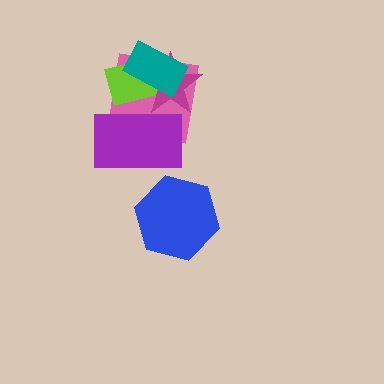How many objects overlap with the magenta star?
4 objects overlap with the magenta star.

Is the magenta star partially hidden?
Yes, it is partially covered by another shape.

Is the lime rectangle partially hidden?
Yes, it is partially covered by another shape.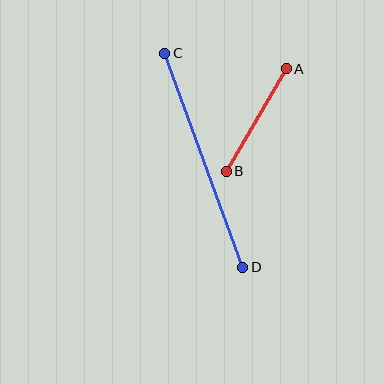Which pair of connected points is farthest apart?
Points C and D are farthest apart.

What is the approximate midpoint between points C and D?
The midpoint is at approximately (204, 160) pixels.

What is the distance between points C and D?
The distance is approximately 228 pixels.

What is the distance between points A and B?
The distance is approximately 119 pixels.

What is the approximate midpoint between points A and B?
The midpoint is at approximately (256, 120) pixels.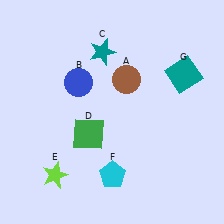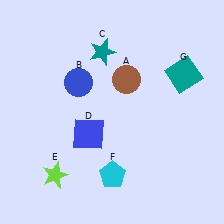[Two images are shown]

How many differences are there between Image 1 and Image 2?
There is 1 difference between the two images.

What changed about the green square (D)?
In Image 1, D is green. In Image 2, it changed to blue.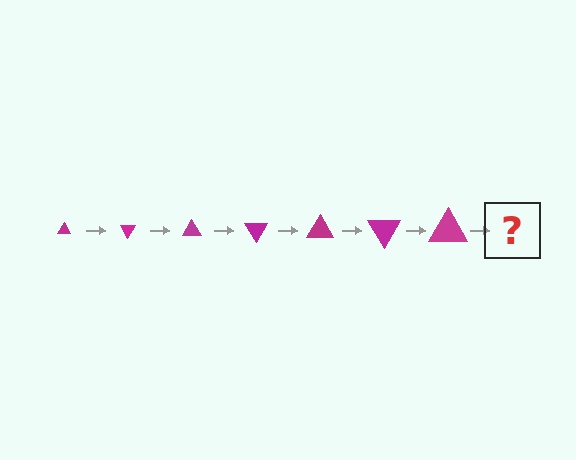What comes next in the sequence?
The next element should be a triangle, larger than the previous one and rotated 420 degrees from the start.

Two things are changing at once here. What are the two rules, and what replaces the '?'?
The two rules are that the triangle grows larger each step and it rotates 60 degrees each step. The '?' should be a triangle, larger than the previous one and rotated 420 degrees from the start.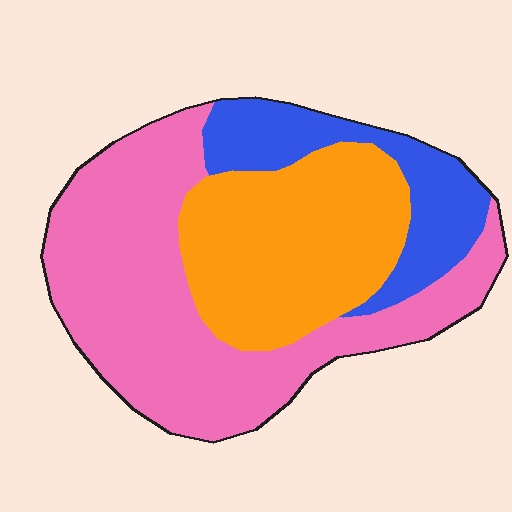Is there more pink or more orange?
Pink.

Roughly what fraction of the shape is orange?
Orange covers roughly 30% of the shape.